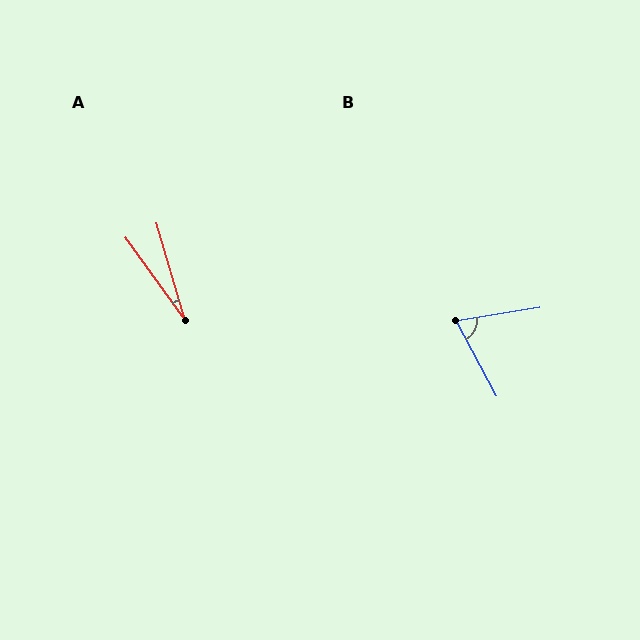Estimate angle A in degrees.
Approximately 19 degrees.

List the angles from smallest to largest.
A (19°), B (71°).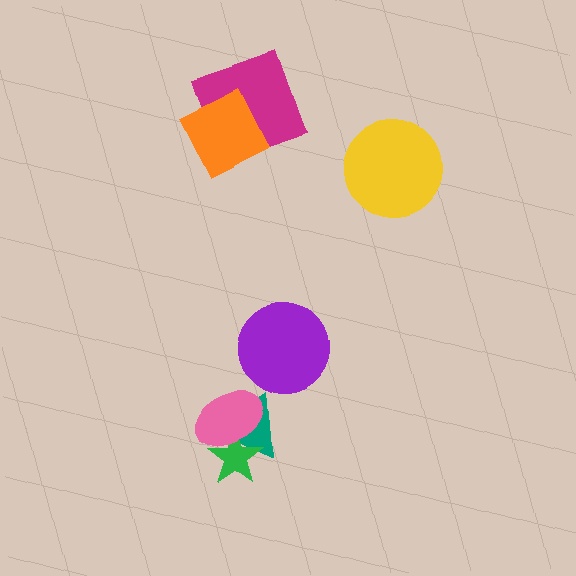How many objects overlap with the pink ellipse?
2 objects overlap with the pink ellipse.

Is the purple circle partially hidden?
No, no other shape covers it.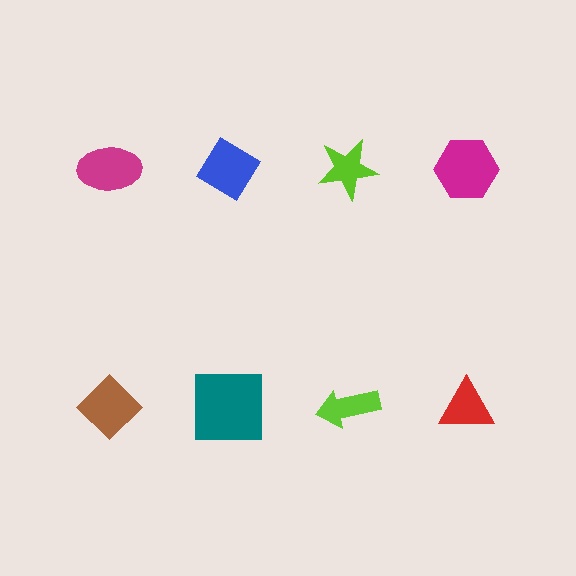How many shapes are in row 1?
4 shapes.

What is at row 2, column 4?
A red triangle.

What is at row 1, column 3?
A lime star.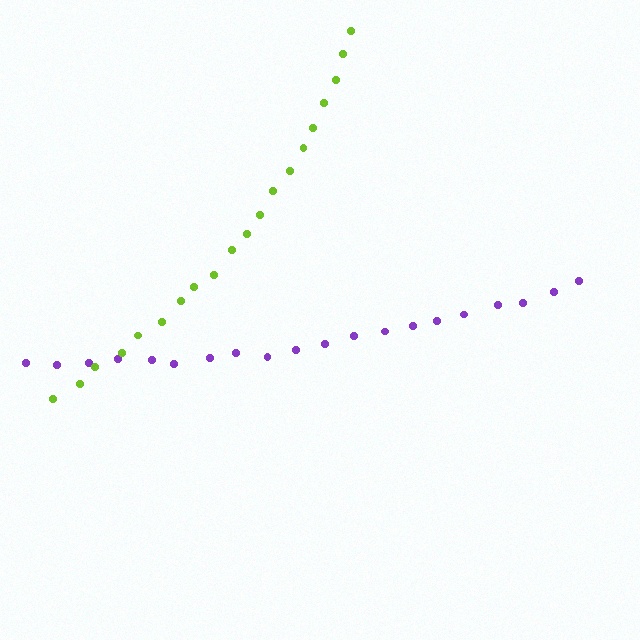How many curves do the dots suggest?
There are 2 distinct paths.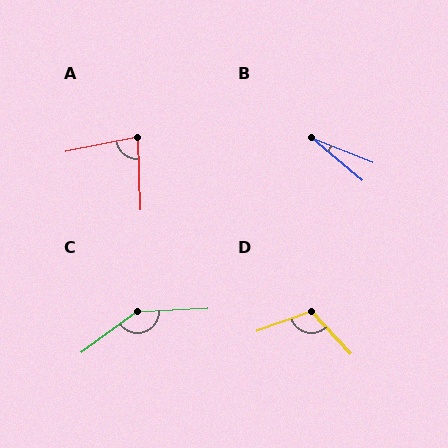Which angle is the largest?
C, at approximately 146 degrees.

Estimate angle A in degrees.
Approximately 80 degrees.